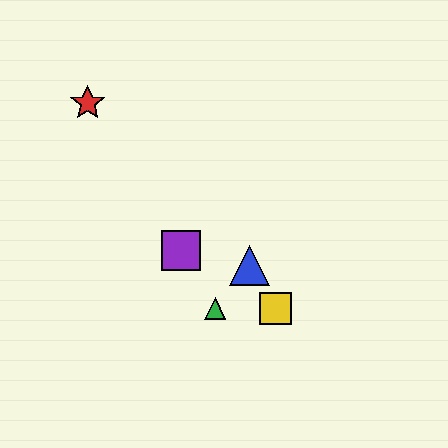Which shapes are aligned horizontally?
The green triangle, the yellow square are aligned horizontally.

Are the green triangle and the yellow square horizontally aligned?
Yes, both are at y≈308.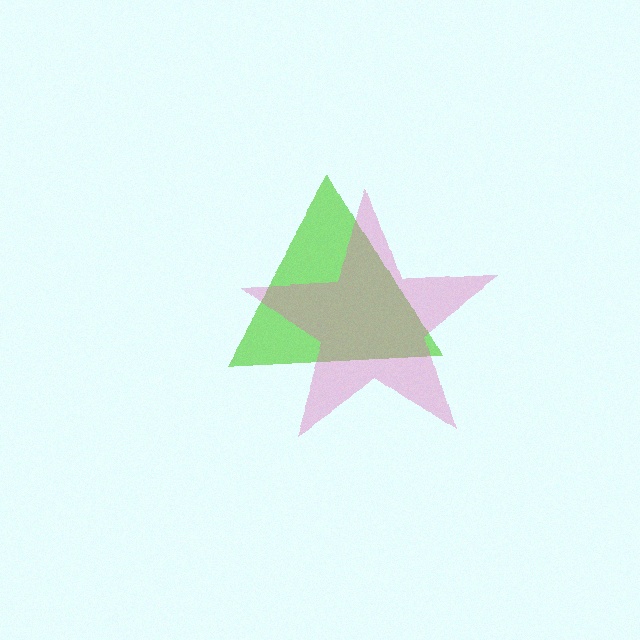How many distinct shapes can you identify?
There are 2 distinct shapes: a lime triangle, a pink star.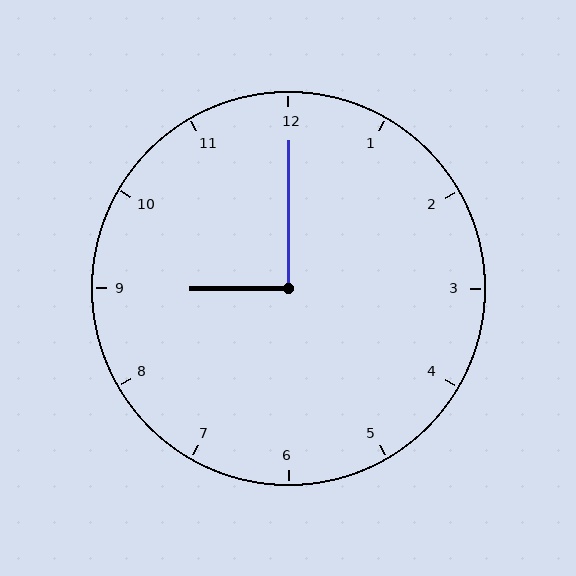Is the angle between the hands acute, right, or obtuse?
It is right.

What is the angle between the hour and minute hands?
Approximately 90 degrees.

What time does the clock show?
9:00.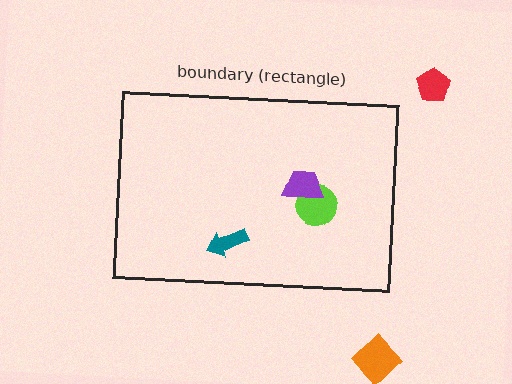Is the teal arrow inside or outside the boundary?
Inside.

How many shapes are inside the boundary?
3 inside, 2 outside.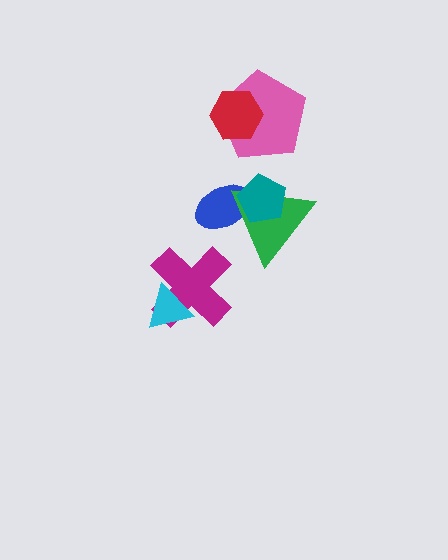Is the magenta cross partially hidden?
Yes, it is partially covered by another shape.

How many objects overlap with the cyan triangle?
1 object overlaps with the cyan triangle.